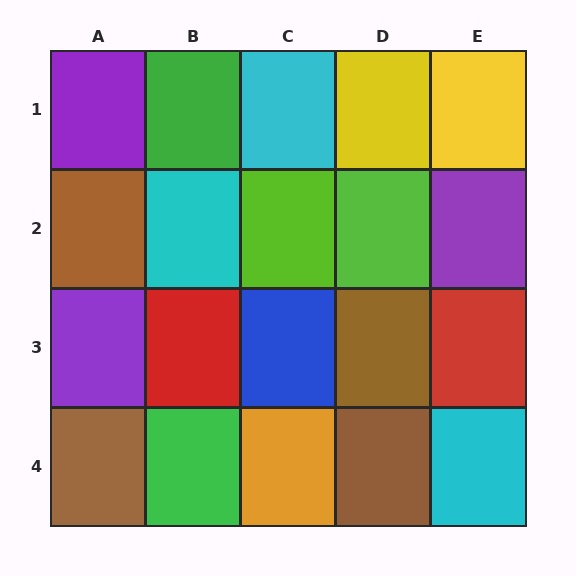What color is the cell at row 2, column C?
Lime.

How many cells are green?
2 cells are green.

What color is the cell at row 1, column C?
Cyan.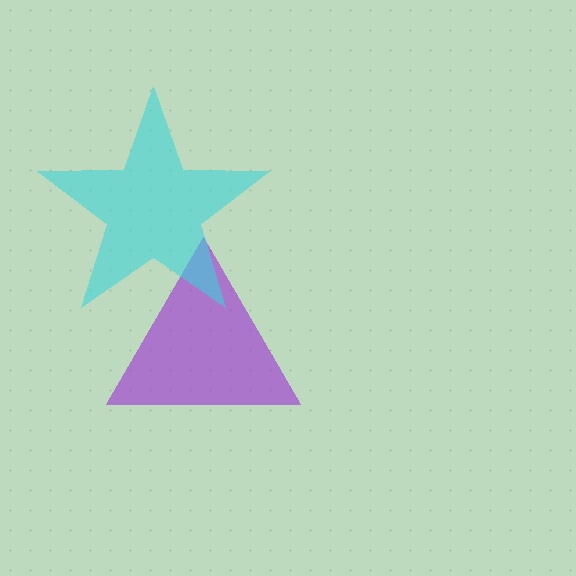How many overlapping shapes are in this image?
There are 2 overlapping shapes in the image.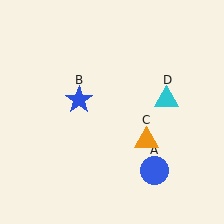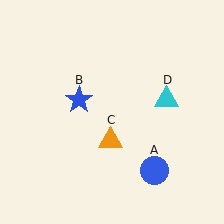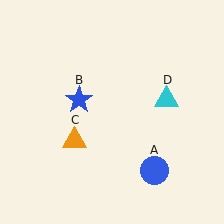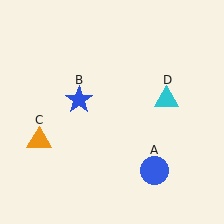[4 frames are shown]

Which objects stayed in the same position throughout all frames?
Blue circle (object A) and blue star (object B) and cyan triangle (object D) remained stationary.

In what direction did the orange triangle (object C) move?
The orange triangle (object C) moved left.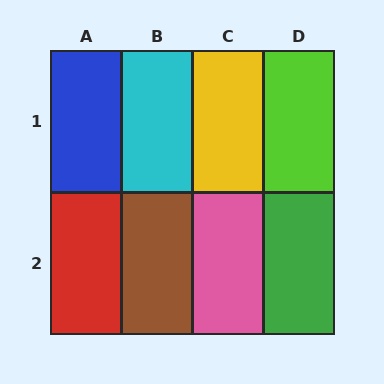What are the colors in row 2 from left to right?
Red, brown, pink, green.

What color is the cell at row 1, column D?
Lime.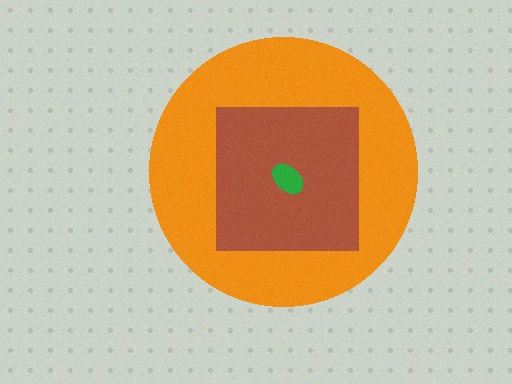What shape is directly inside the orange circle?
The brown square.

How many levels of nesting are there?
3.